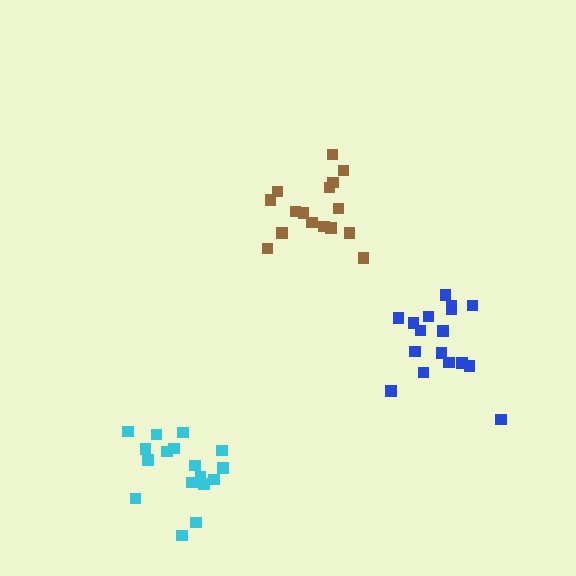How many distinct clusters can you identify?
There are 3 distinct clusters.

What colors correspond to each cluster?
The clusters are colored: blue, brown, cyan.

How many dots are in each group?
Group 1: 17 dots, Group 2: 16 dots, Group 3: 17 dots (50 total).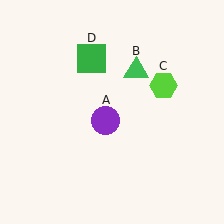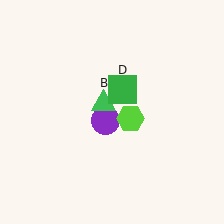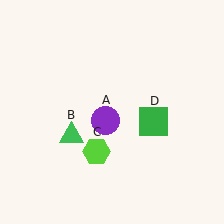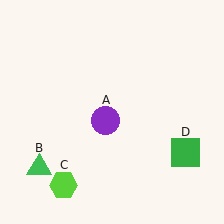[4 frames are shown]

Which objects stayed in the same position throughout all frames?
Purple circle (object A) remained stationary.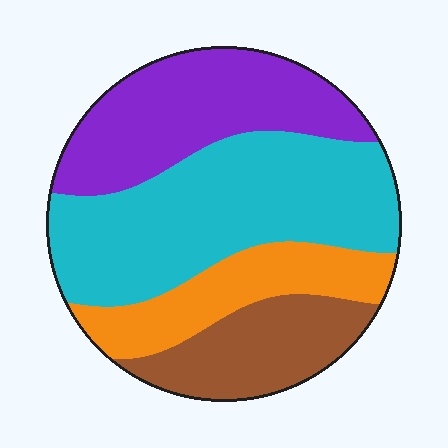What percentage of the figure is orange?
Orange takes up about one sixth (1/6) of the figure.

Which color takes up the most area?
Cyan, at roughly 40%.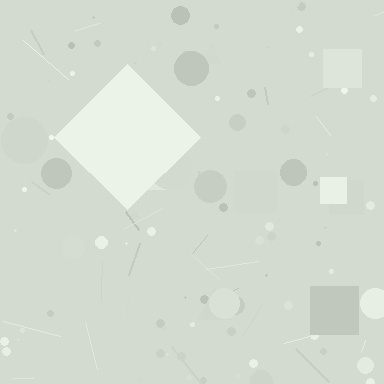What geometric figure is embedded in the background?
A diamond is embedded in the background.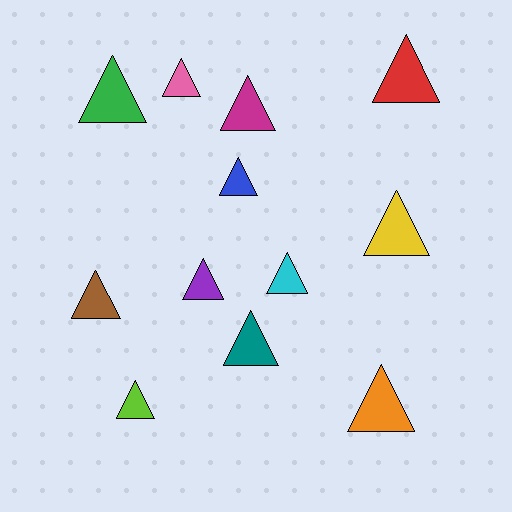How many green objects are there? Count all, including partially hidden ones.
There is 1 green object.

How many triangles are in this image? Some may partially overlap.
There are 12 triangles.